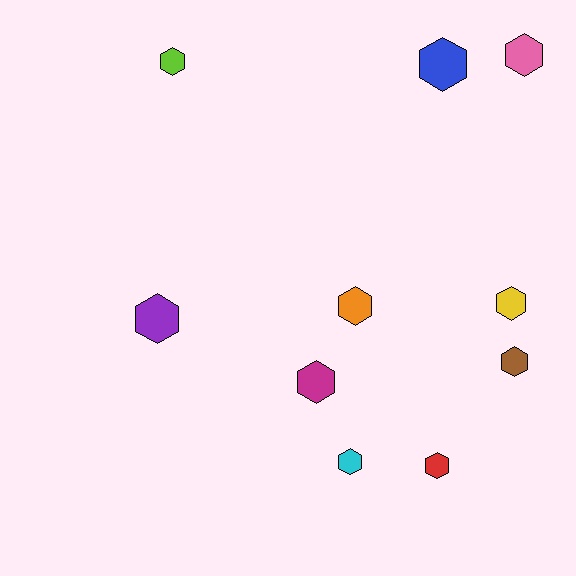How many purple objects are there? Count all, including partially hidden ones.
There is 1 purple object.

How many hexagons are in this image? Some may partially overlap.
There are 10 hexagons.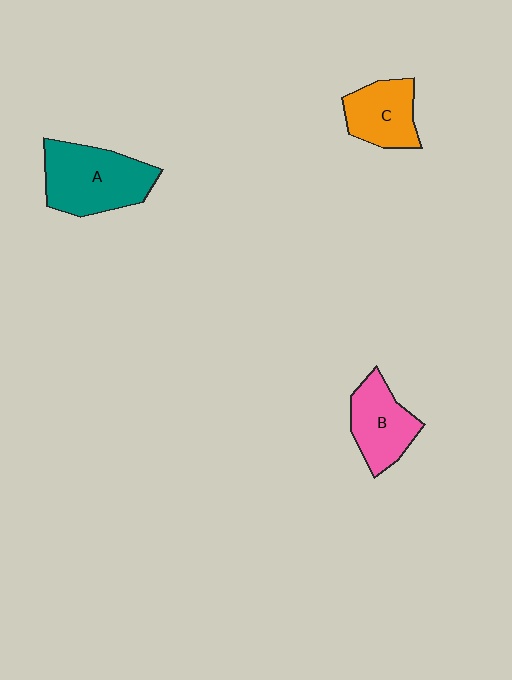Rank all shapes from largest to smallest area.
From largest to smallest: A (teal), B (pink), C (orange).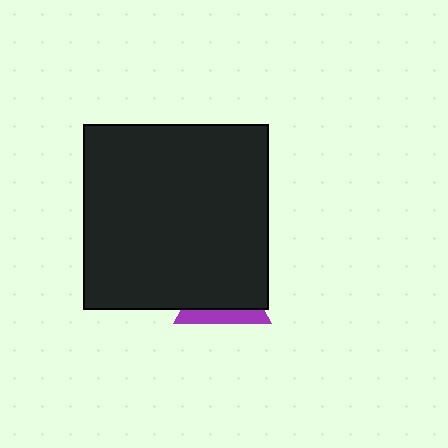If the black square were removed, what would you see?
You would see the complete purple triangle.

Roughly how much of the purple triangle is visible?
A small part of it is visible (roughly 30%).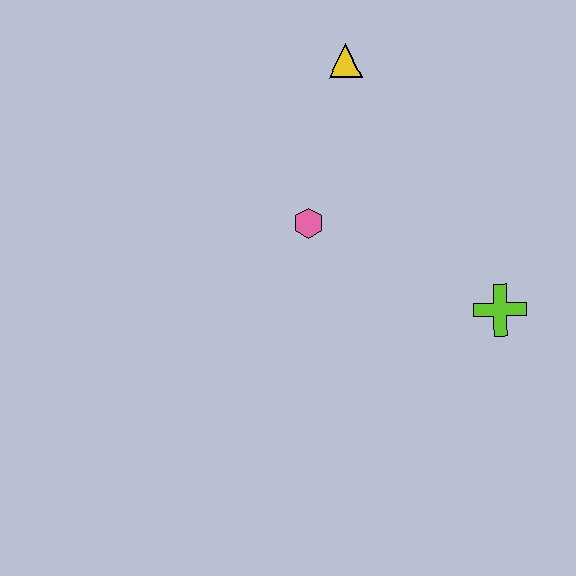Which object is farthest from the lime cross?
The yellow triangle is farthest from the lime cross.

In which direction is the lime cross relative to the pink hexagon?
The lime cross is to the right of the pink hexagon.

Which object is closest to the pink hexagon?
The yellow triangle is closest to the pink hexagon.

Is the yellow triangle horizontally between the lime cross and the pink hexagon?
Yes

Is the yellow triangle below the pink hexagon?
No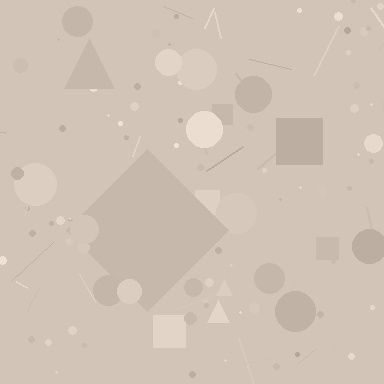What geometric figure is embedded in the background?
A diamond is embedded in the background.